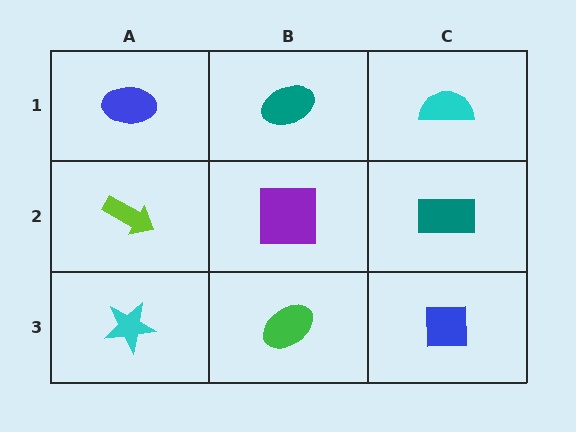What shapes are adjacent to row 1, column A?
A lime arrow (row 2, column A), a teal ellipse (row 1, column B).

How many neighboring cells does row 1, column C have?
2.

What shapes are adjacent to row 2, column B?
A teal ellipse (row 1, column B), a green ellipse (row 3, column B), a lime arrow (row 2, column A), a teal rectangle (row 2, column C).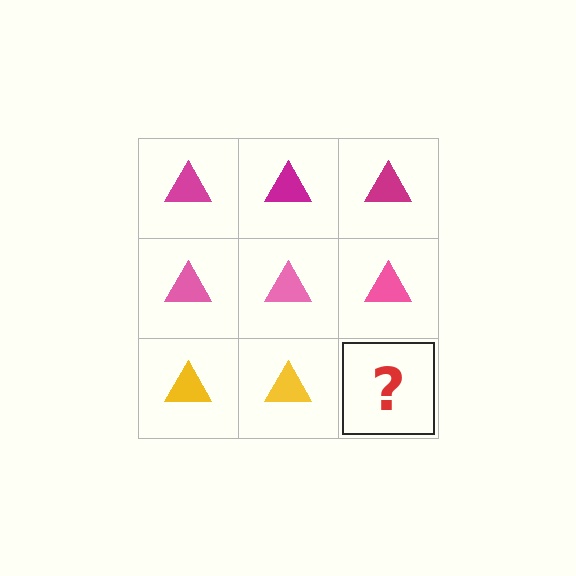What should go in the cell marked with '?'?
The missing cell should contain a yellow triangle.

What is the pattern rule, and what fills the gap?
The rule is that each row has a consistent color. The gap should be filled with a yellow triangle.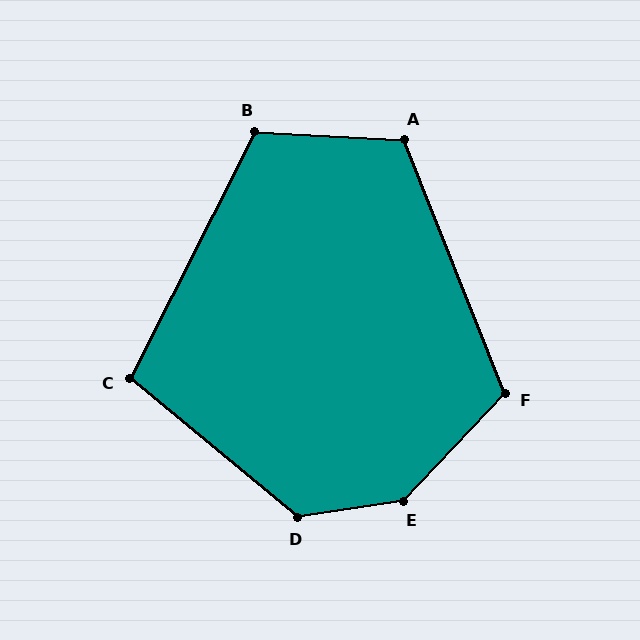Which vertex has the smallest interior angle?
C, at approximately 103 degrees.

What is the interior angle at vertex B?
Approximately 114 degrees (obtuse).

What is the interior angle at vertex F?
Approximately 115 degrees (obtuse).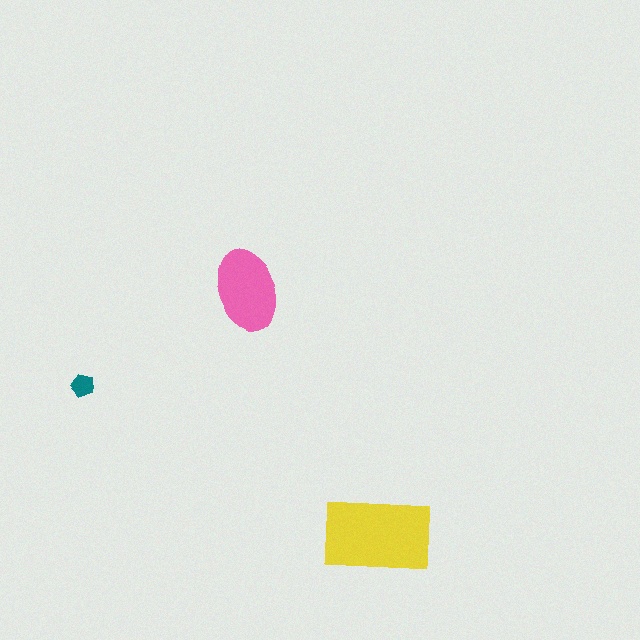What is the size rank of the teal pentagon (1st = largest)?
3rd.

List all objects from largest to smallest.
The yellow rectangle, the pink ellipse, the teal pentagon.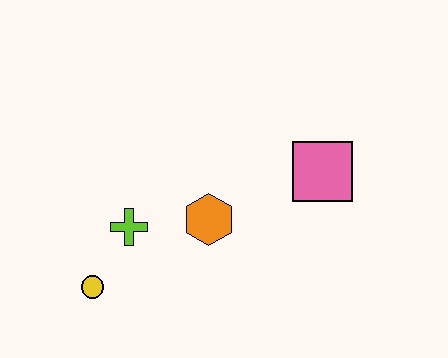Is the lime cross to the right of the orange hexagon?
No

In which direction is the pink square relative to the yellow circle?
The pink square is to the right of the yellow circle.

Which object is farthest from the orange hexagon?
The yellow circle is farthest from the orange hexagon.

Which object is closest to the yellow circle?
The lime cross is closest to the yellow circle.